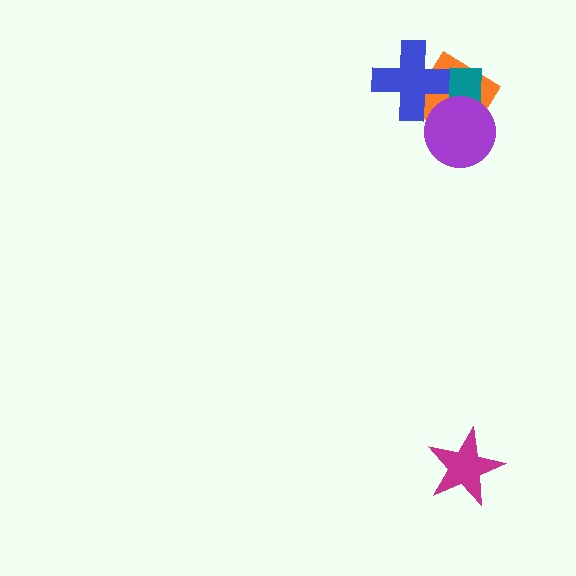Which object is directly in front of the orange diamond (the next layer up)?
The blue cross is directly in front of the orange diamond.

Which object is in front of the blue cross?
The teal rectangle is in front of the blue cross.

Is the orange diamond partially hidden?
Yes, it is partially covered by another shape.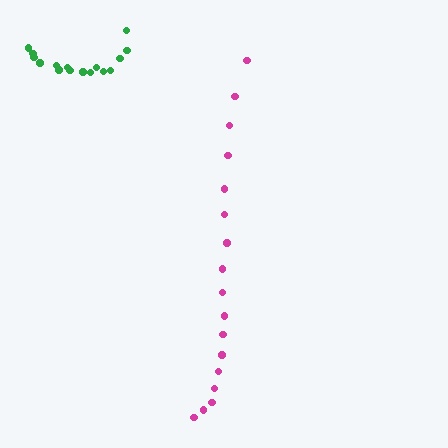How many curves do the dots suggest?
There are 2 distinct paths.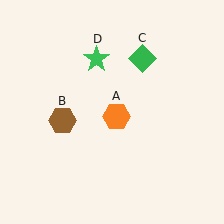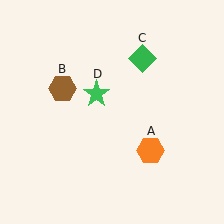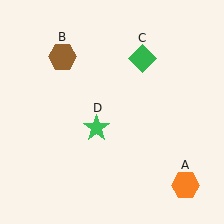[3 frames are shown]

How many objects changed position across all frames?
3 objects changed position: orange hexagon (object A), brown hexagon (object B), green star (object D).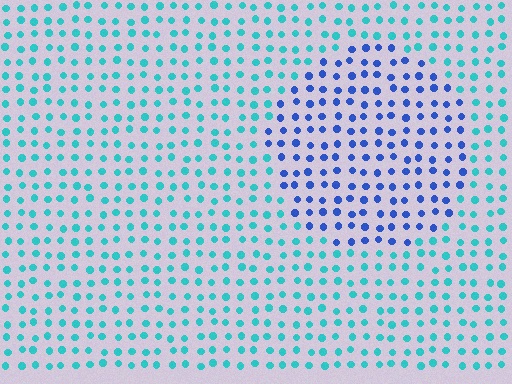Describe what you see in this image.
The image is filled with small cyan elements in a uniform arrangement. A circle-shaped region is visible where the elements are tinted to a slightly different hue, forming a subtle color boundary.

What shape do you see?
I see a circle.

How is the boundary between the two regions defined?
The boundary is defined purely by a slight shift in hue (about 46 degrees). Spacing, size, and orientation are identical on both sides.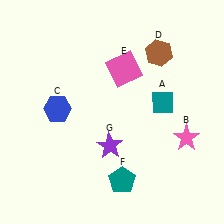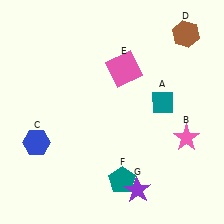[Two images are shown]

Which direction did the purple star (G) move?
The purple star (G) moved down.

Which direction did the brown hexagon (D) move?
The brown hexagon (D) moved right.